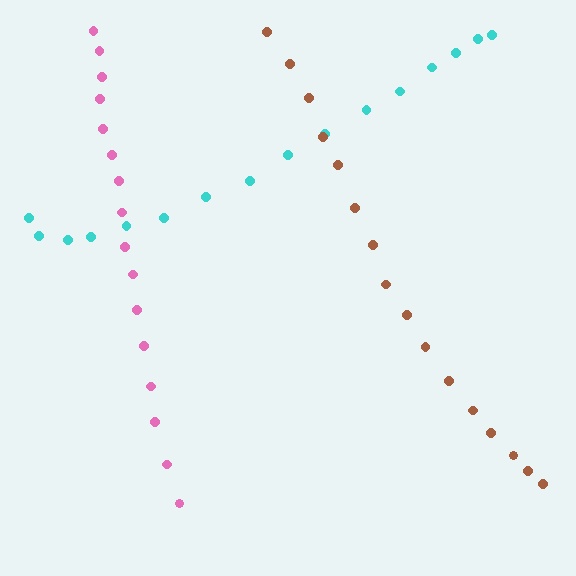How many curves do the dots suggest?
There are 3 distinct paths.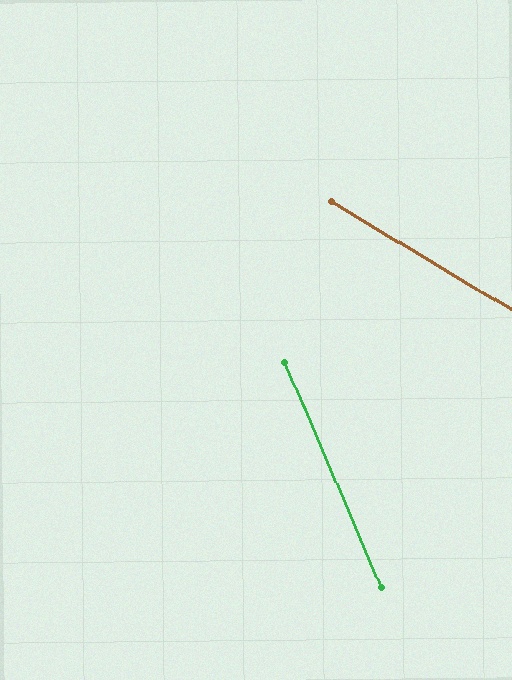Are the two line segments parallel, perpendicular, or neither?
Neither parallel nor perpendicular — they differ by about 36°.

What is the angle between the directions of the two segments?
Approximately 36 degrees.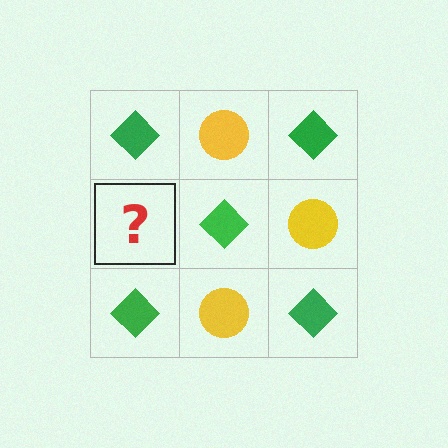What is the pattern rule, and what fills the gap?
The rule is that it alternates green diamond and yellow circle in a checkerboard pattern. The gap should be filled with a yellow circle.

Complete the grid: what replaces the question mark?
The question mark should be replaced with a yellow circle.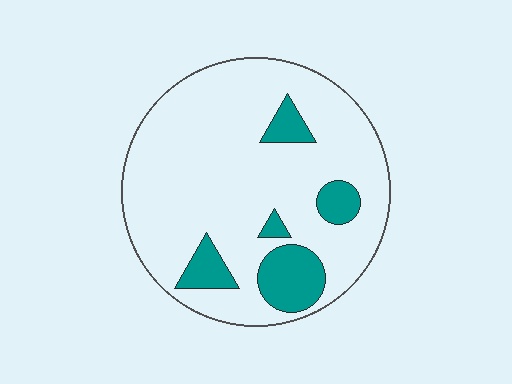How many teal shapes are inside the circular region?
5.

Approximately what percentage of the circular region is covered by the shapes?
Approximately 15%.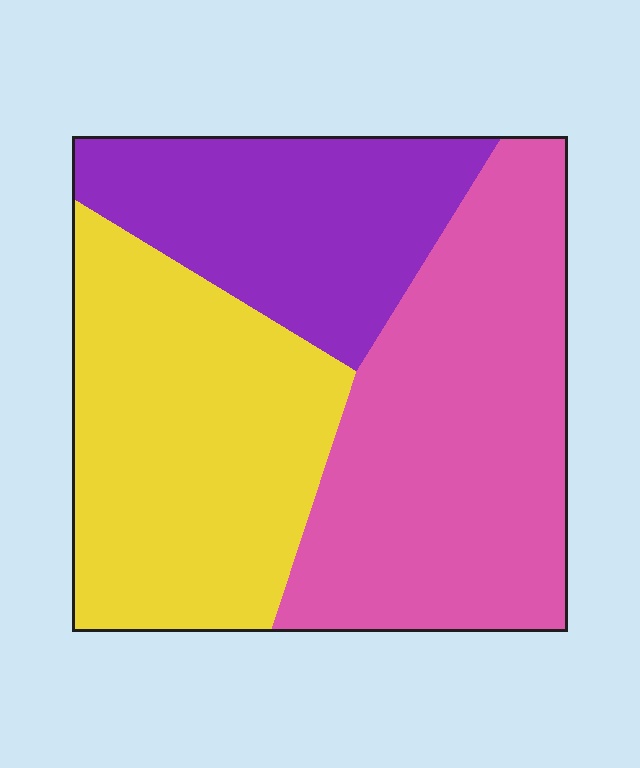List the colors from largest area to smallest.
From largest to smallest: pink, yellow, purple.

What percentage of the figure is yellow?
Yellow takes up between a third and a half of the figure.